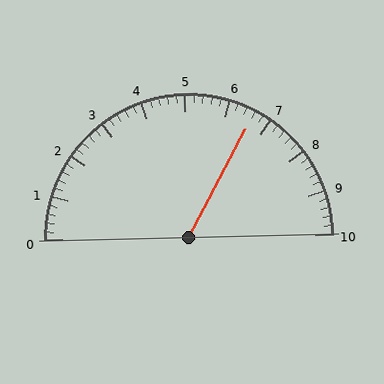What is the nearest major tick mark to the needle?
The nearest major tick mark is 7.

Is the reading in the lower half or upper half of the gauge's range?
The reading is in the upper half of the range (0 to 10).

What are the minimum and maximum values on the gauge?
The gauge ranges from 0 to 10.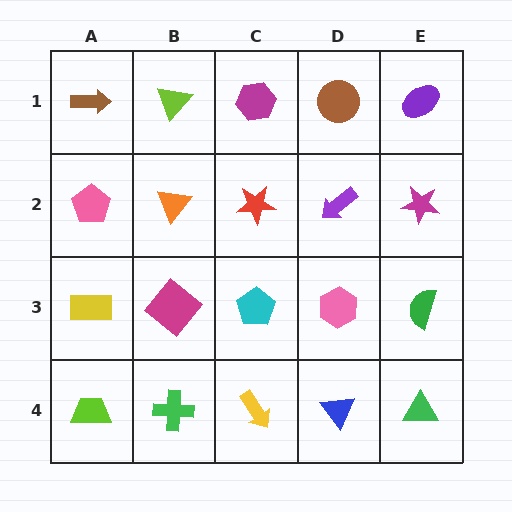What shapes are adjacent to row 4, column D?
A pink hexagon (row 3, column D), a yellow arrow (row 4, column C), a green triangle (row 4, column E).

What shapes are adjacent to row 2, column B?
A lime triangle (row 1, column B), a magenta diamond (row 3, column B), a pink pentagon (row 2, column A), a red star (row 2, column C).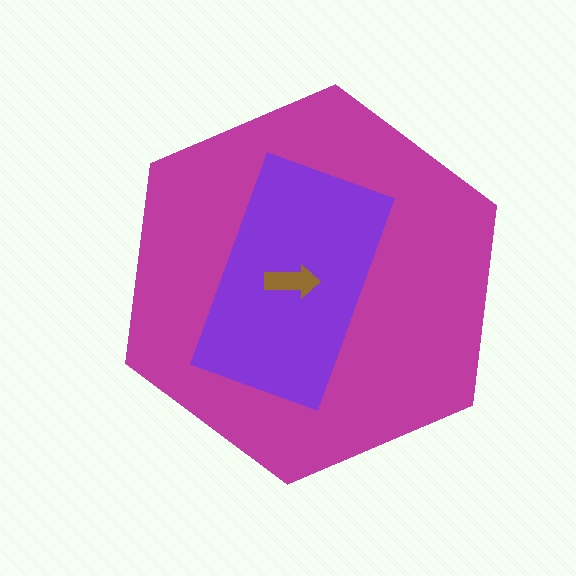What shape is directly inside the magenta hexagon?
The purple rectangle.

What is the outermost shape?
The magenta hexagon.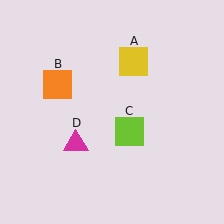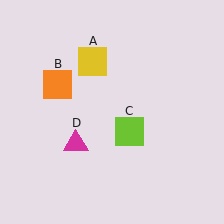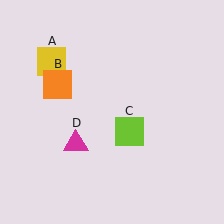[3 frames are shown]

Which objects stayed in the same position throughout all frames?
Orange square (object B) and lime square (object C) and magenta triangle (object D) remained stationary.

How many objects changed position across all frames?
1 object changed position: yellow square (object A).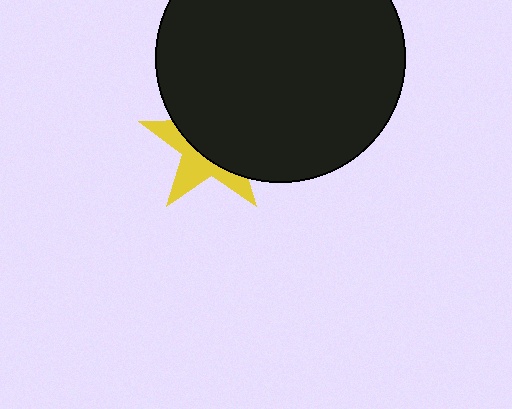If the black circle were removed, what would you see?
You would see the complete yellow star.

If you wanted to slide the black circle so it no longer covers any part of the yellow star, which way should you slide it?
Slide it toward the upper-right — that is the most direct way to separate the two shapes.